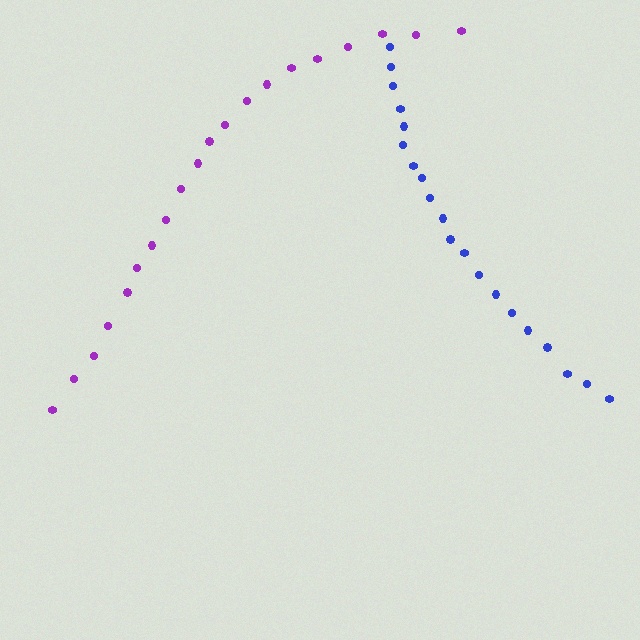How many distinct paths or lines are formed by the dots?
There are 2 distinct paths.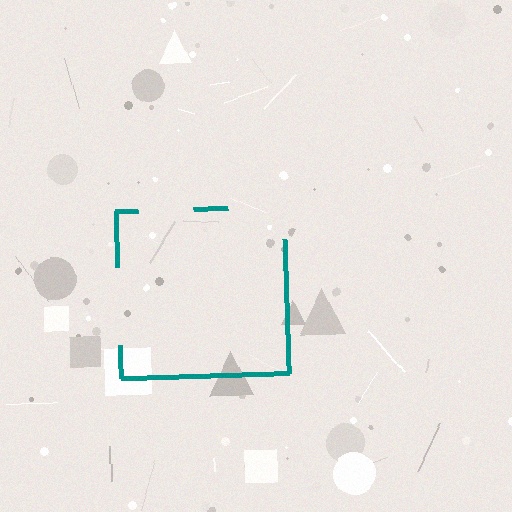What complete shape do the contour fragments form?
The contour fragments form a square.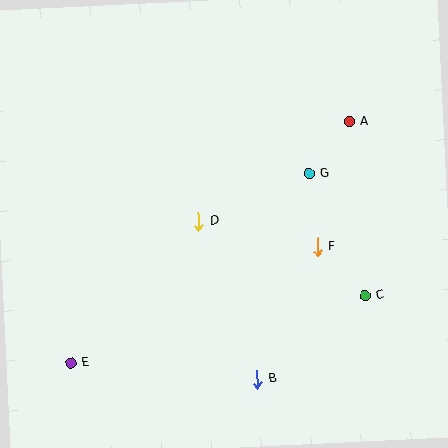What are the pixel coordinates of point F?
Point F is at (317, 247).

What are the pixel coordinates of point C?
Point C is at (365, 295).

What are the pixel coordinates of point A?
Point A is at (350, 121).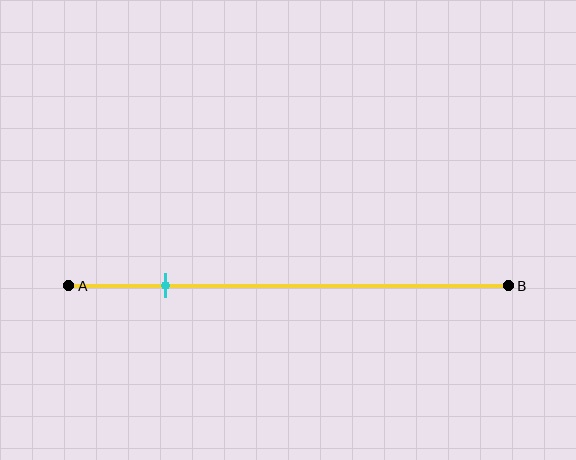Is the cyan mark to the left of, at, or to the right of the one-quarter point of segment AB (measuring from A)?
The cyan mark is approximately at the one-quarter point of segment AB.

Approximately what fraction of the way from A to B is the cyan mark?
The cyan mark is approximately 20% of the way from A to B.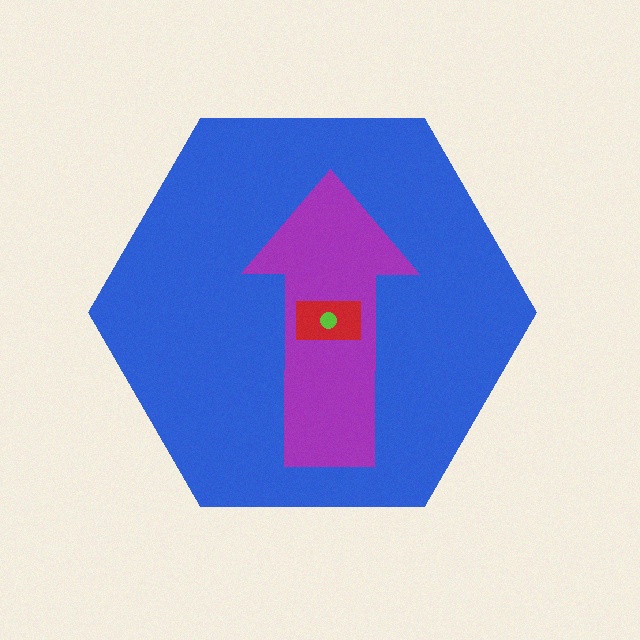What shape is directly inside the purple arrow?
The red rectangle.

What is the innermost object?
The lime circle.